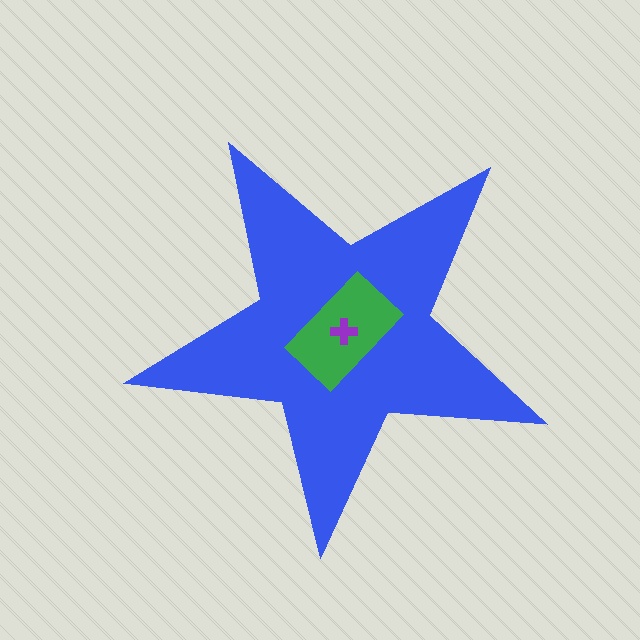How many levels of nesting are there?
3.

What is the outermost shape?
The blue star.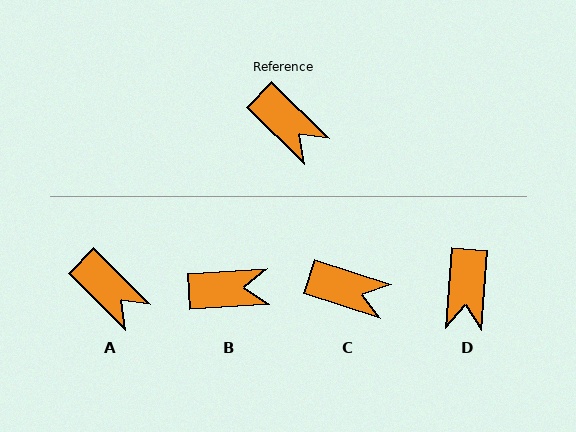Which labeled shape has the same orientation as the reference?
A.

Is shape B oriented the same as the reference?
No, it is off by about 48 degrees.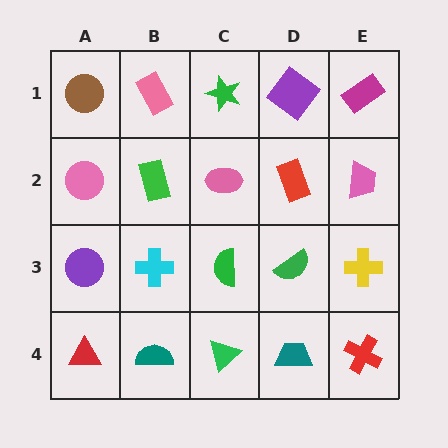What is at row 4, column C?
A green triangle.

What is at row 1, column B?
A pink rectangle.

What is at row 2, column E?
A pink trapezoid.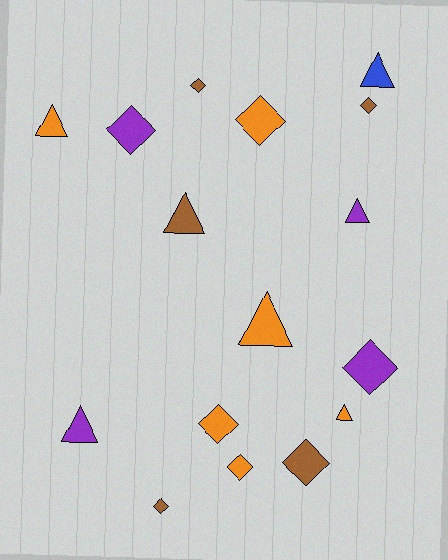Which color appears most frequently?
Orange, with 6 objects.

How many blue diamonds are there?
There are no blue diamonds.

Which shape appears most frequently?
Diamond, with 9 objects.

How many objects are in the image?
There are 16 objects.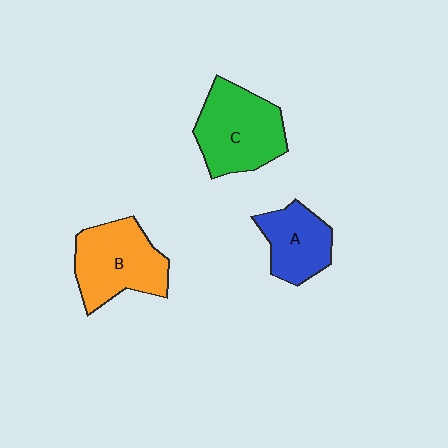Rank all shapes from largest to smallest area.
From largest to smallest: C (green), B (orange), A (blue).